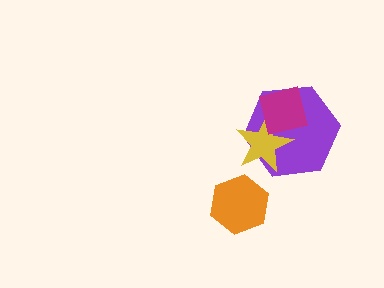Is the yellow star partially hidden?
Yes, it is partially covered by another shape.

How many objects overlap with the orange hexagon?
0 objects overlap with the orange hexagon.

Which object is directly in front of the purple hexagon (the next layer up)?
The yellow star is directly in front of the purple hexagon.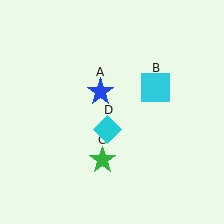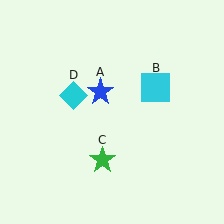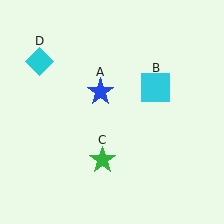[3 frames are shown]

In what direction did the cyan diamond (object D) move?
The cyan diamond (object D) moved up and to the left.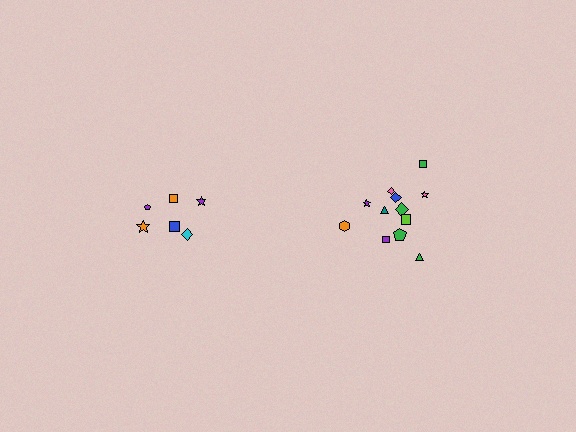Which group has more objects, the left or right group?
The right group.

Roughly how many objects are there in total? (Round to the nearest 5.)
Roughly 20 objects in total.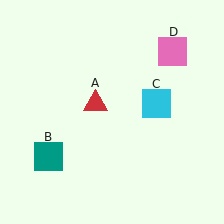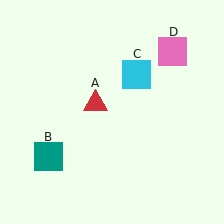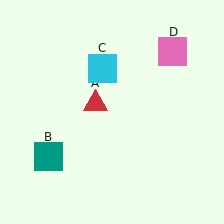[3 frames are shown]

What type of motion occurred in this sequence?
The cyan square (object C) rotated counterclockwise around the center of the scene.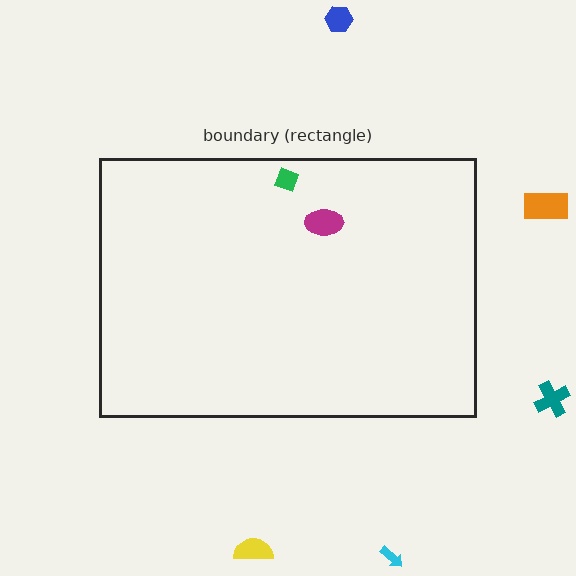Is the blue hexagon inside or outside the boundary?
Outside.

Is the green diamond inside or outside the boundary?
Inside.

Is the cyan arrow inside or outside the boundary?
Outside.